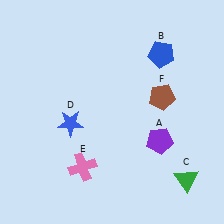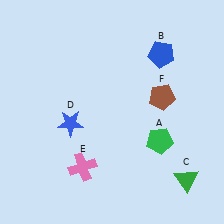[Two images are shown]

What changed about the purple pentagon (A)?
In Image 1, A is purple. In Image 2, it changed to green.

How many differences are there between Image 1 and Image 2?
There is 1 difference between the two images.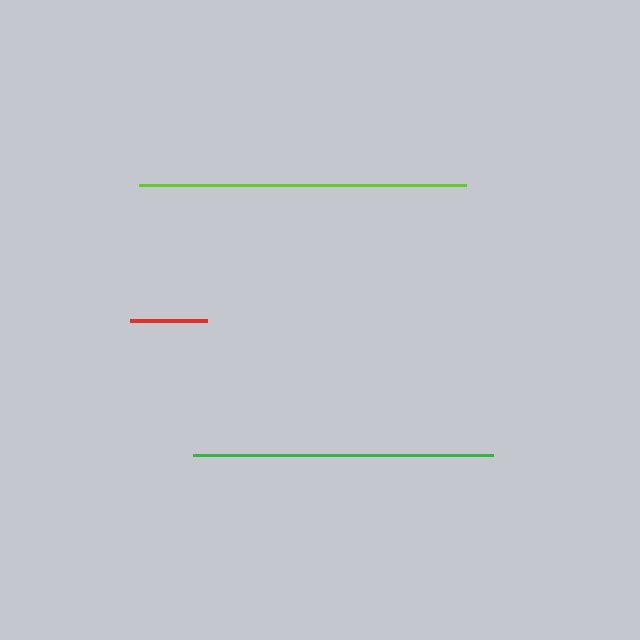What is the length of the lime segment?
The lime segment is approximately 327 pixels long.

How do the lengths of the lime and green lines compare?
The lime and green lines are approximately the same length.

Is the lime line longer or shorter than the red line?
The lime line is longer than the red line.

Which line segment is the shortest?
The red line is the shortest at approximately 78 pixels.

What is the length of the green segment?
The green segment is approximately 300 pixels long.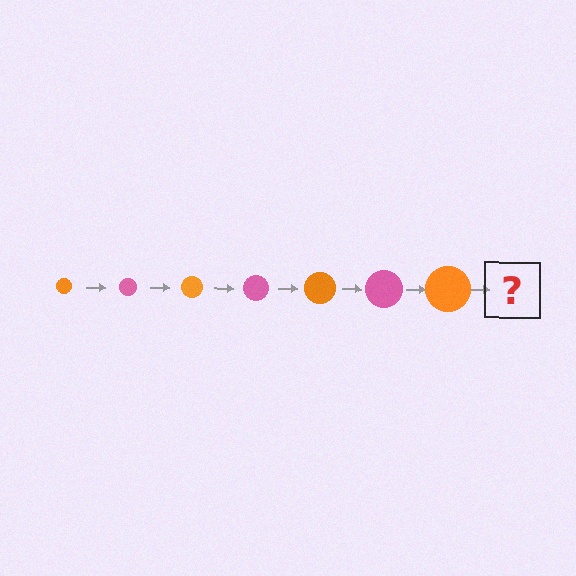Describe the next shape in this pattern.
It should be a pink circle, larger than the previous one.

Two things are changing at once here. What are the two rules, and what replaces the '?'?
The two rules are that the circle grows larger each step and the color cycles through orange and pink. The '?' should be a pink circle, larger than the previous one.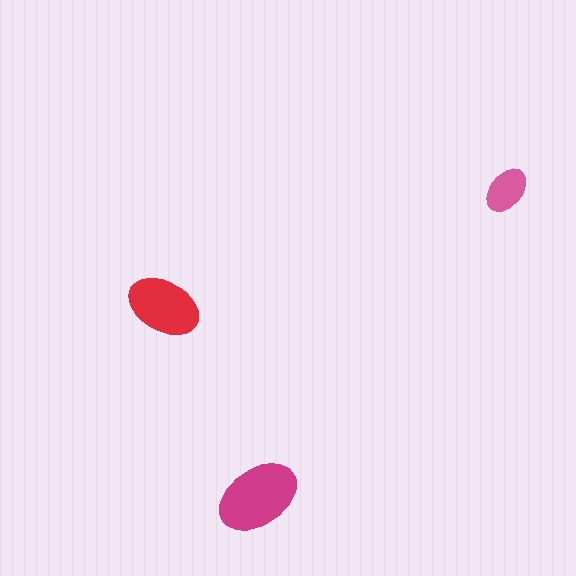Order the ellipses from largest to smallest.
the magenta one, the red one, the pink one.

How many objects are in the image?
There are 3 objects in the image.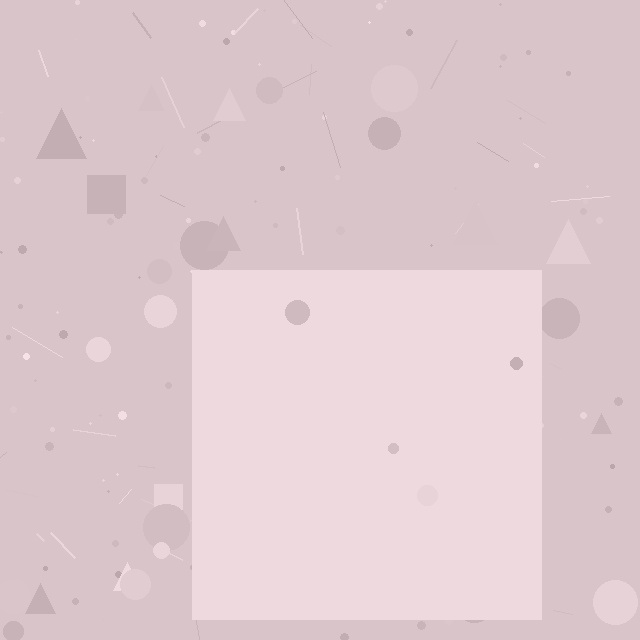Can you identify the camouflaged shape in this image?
The camouflaged shape is a square.